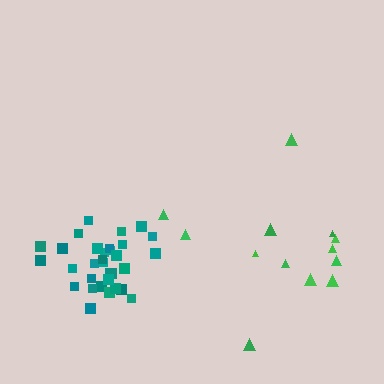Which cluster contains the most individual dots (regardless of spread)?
Teal (32).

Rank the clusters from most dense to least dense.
teal, green.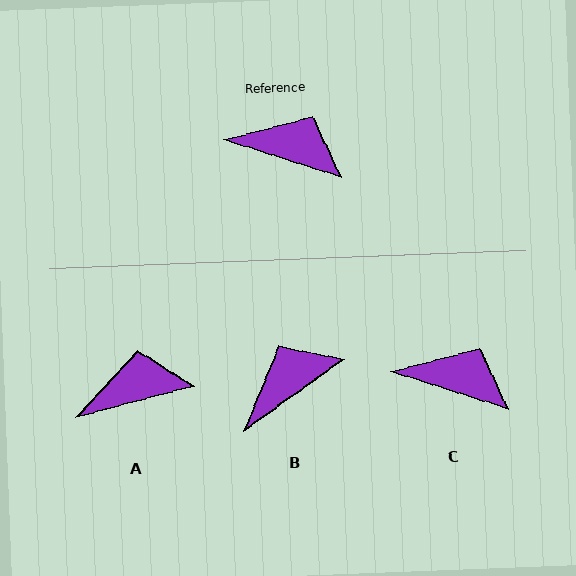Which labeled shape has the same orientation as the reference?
C.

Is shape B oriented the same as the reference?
No, it is off by about 53 degrees.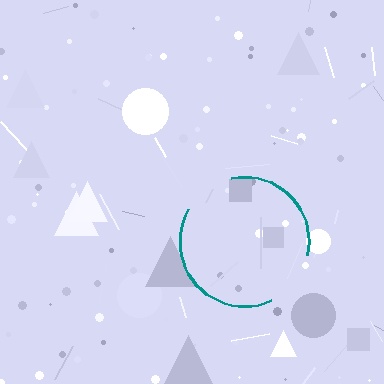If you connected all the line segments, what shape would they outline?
They would outline a circle.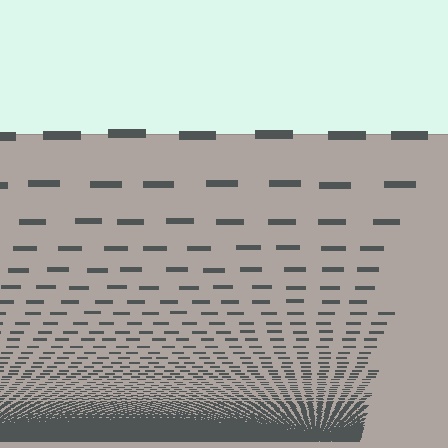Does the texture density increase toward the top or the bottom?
Density increases toward the bottom.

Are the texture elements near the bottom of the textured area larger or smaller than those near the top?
Smaller. The gradient is inverted — elements near the bottom are smaller and denser.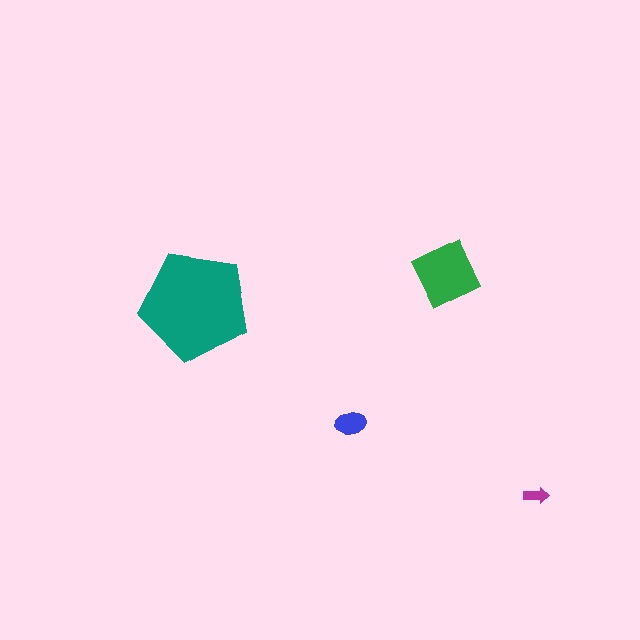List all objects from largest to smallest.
The teal pentagon, the green diamond, the blue ellipse, the magenta arrow.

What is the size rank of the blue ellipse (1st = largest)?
3rd.